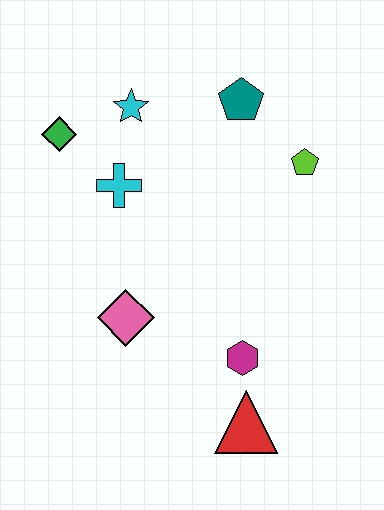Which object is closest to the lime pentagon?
The teal pentagon is closest to the lime pentagon.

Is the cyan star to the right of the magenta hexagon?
No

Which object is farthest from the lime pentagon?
The red triangle is farthest from the lime pentagon.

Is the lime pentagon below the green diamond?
Yes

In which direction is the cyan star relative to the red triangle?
The cyan star is above the red triangle.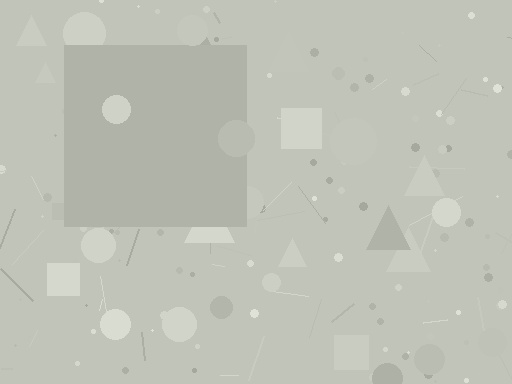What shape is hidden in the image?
A square is hidden in the image.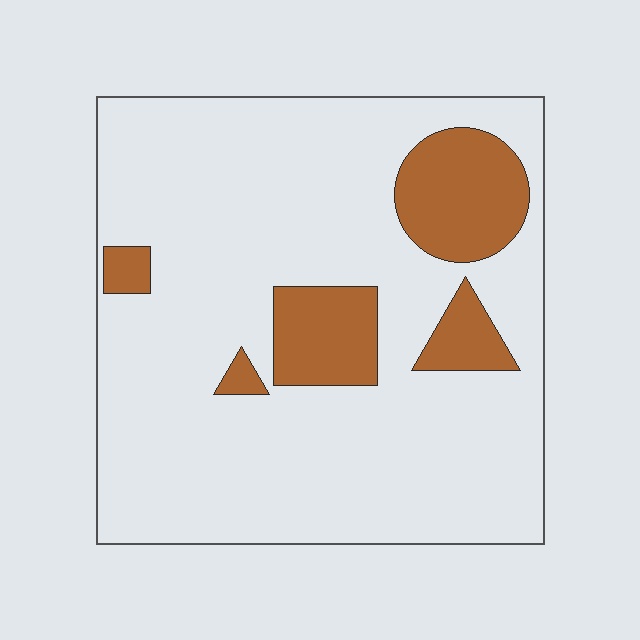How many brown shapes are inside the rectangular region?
5.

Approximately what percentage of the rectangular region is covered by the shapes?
Approximately 15%.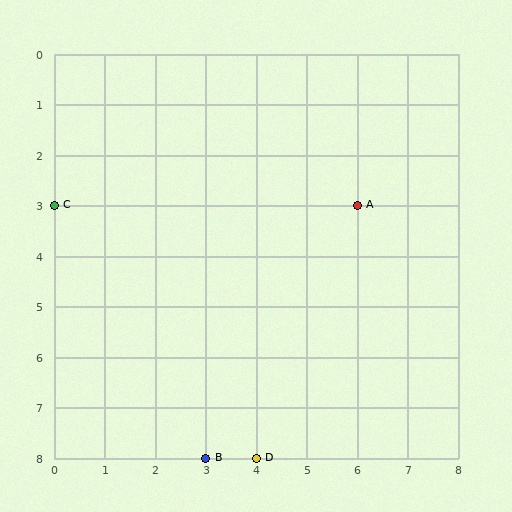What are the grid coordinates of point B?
Point B is at grid coordinates (3, 8).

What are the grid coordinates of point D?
Point D is at grid coordinates (4, 8).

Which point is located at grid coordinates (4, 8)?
Point D is at (4, 8).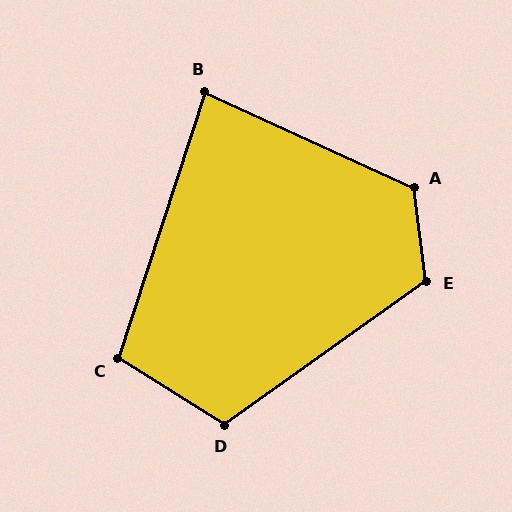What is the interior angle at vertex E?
Approximately 118 degrees (obtuse).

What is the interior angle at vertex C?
Approximately 104 degrees (obtuse).